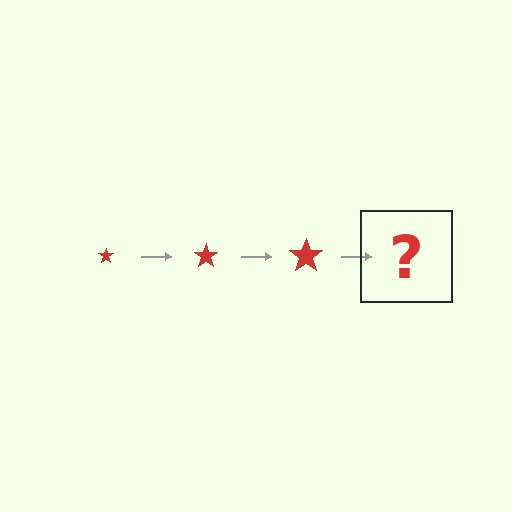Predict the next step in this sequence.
The next step is a red star, larger than the previous one.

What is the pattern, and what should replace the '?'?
The pattern is that the star gets progressively larger each step. The '?' should be a red star, larger than the previous one.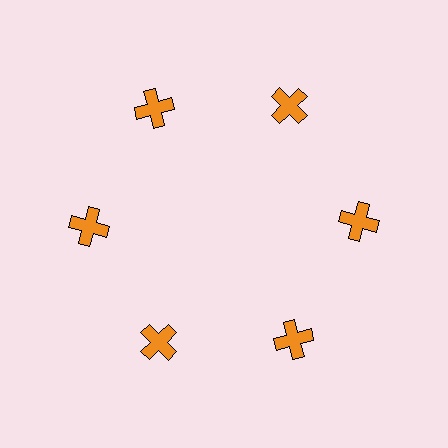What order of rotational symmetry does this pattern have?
This pattern has 6-fold rotational symmetry.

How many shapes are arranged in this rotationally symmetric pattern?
There are 6 shapes, arranged in 6 groups of 1.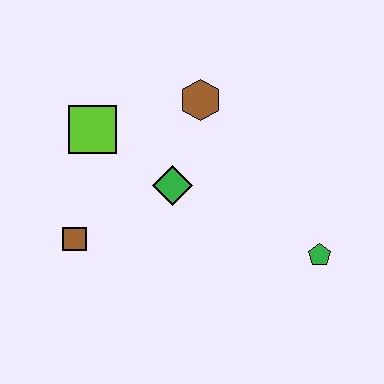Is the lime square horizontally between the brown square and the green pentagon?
Yes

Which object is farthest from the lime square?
The green pentagon is farthest from the lime square.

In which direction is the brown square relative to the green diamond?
The brown square is to the left of the green diamond.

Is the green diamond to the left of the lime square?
No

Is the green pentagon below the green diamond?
Yes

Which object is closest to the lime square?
The green diamond is closest to the lime square.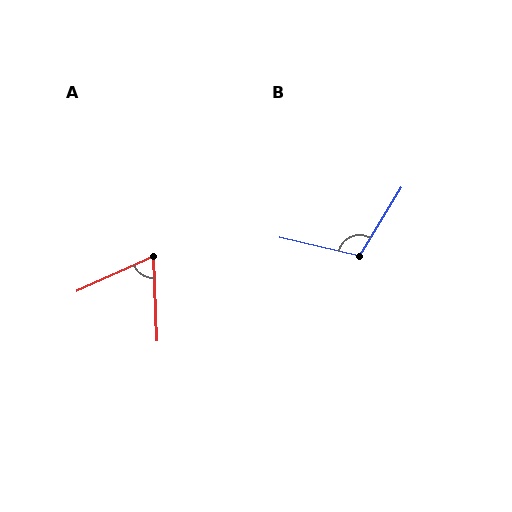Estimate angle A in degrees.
Approximately 68 degrees.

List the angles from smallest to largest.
A (68°), B (108°).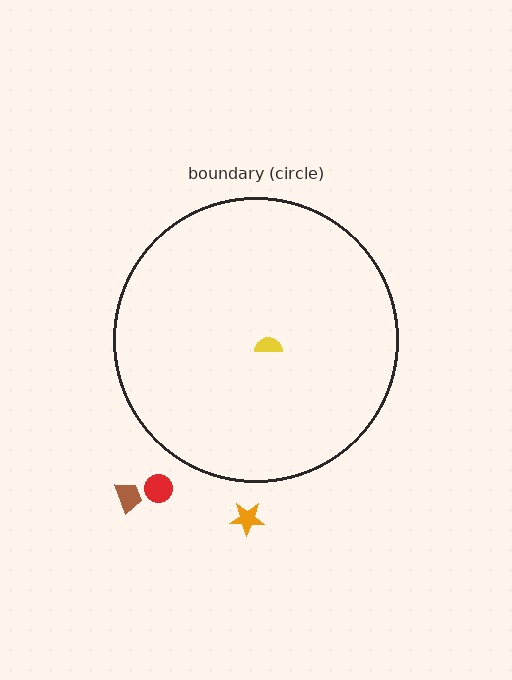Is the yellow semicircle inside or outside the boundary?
Inside.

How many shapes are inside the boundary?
1 inside, 3 outside.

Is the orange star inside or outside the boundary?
Outside.